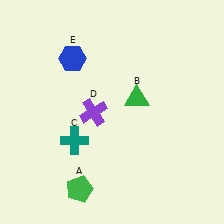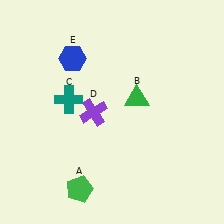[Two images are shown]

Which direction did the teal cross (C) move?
The teal cross (C) moved up.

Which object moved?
The teal cross (C) moved up.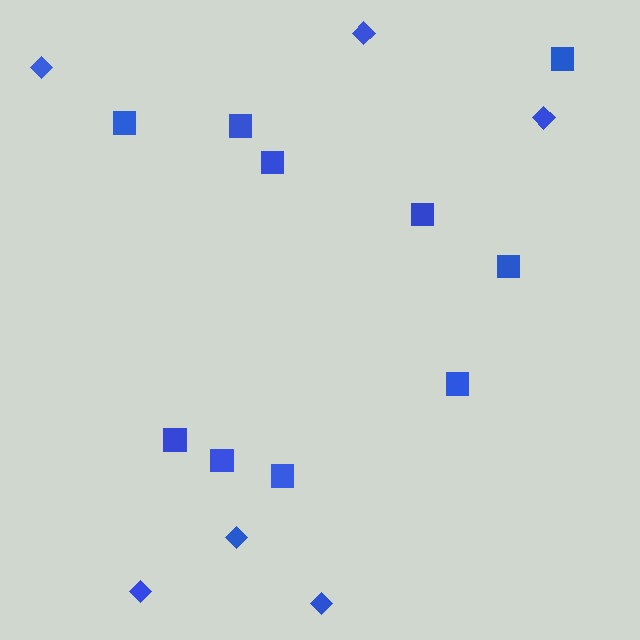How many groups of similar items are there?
There are 2 groups: one group of diamonds (6) and one group of squares (10).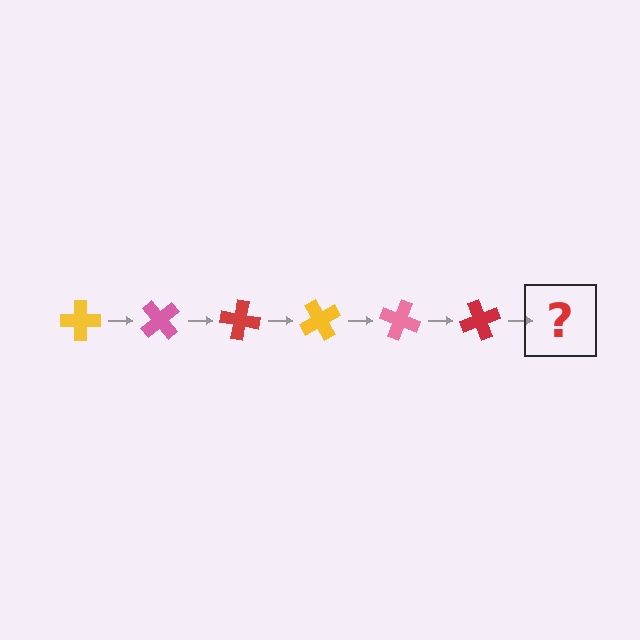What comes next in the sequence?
The next element should be a yellow cross, rotated 300 degrees from the start.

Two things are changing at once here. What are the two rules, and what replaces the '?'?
The two rules are that it rotates 50 degrees each step and the color cycles through yellow, pink, and red. The '?' should be a yellow cross, rotated 300 degrees from the start.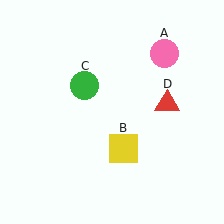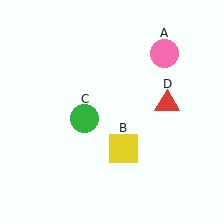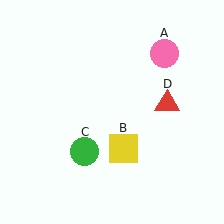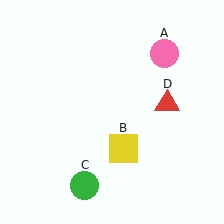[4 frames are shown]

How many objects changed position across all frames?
1 object changed position: green circle (object C).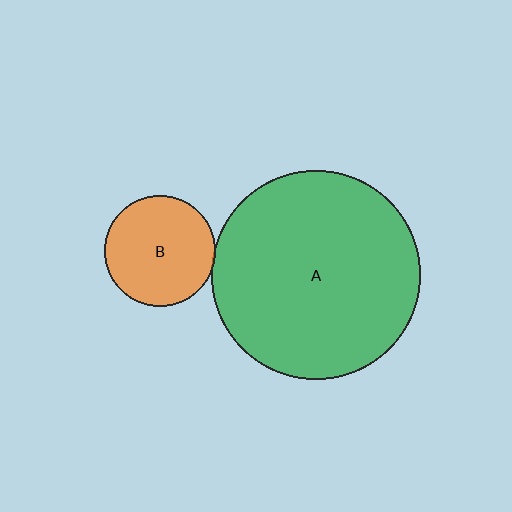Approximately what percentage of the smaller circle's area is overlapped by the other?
Approximately 5%.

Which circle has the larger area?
Circle A (green).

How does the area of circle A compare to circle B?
Approximately 3.5 times.